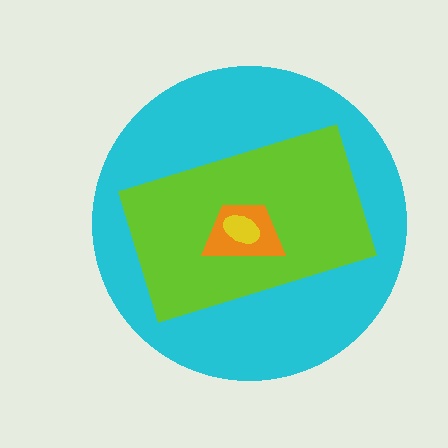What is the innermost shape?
The yellow ellipse.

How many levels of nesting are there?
4.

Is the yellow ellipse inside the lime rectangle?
Yes.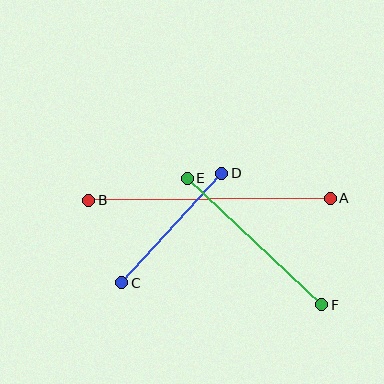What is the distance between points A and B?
The distance is approximately 242 pixels.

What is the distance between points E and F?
The distance is approximately 185 pixels.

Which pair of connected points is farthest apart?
Points A and B are farthest apart.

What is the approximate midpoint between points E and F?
The midpoint is at approximately (254, 241) pixels.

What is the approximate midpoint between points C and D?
The midpoint is at approximately (172, 228) pixels.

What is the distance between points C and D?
The distance is approximately 148 pixels.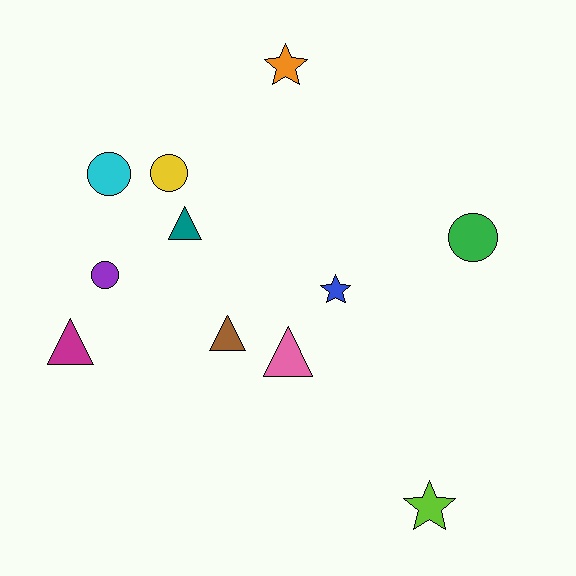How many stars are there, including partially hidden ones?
There are 3 stars.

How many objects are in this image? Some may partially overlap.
There are 11 objects.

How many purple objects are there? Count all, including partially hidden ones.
There is 1 purple object.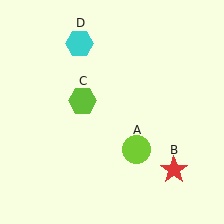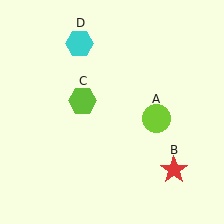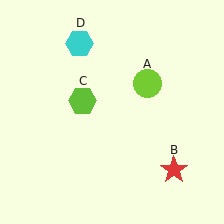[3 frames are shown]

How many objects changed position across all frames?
1 object changed position: lime circle (object A).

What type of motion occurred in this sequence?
The lime circle (object A) rotated counterclockwise around the center of the scene.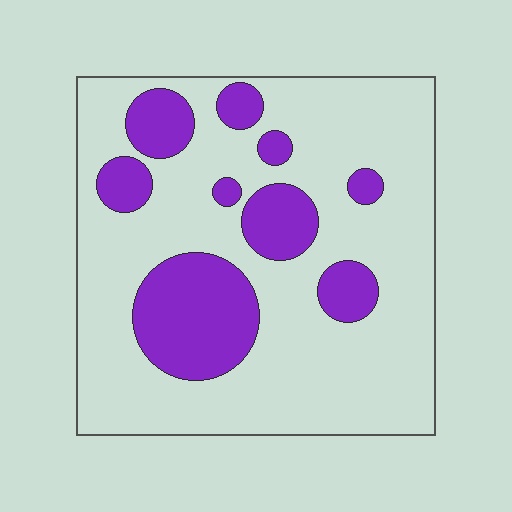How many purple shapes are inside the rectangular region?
9.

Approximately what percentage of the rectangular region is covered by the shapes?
Approximately 25%.